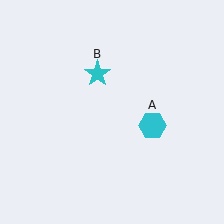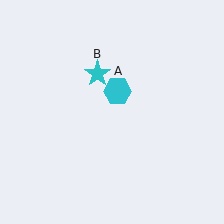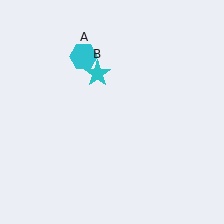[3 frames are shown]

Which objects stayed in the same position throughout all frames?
Cyan star (object B) remained stationary.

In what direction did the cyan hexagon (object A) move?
The cyan hexagon (object A) moved up and to the left.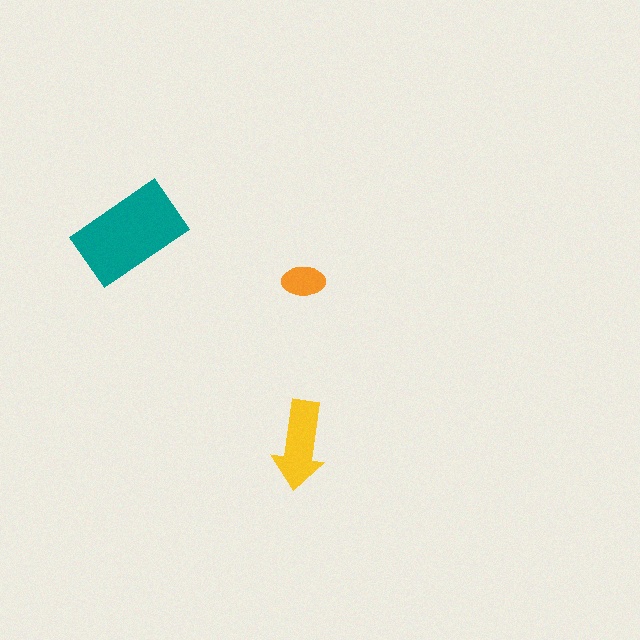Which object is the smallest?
The orange ellipse.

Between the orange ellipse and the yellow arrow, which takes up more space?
The yellow arrow.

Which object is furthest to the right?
The orange ellipse is rightmost.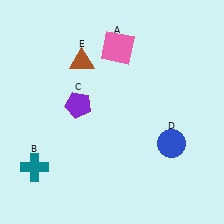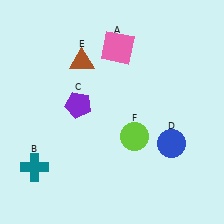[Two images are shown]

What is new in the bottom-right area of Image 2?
A lime circle (F) was added in the bottom-right area of Image 2.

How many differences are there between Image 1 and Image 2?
There is 1 difference between the two images.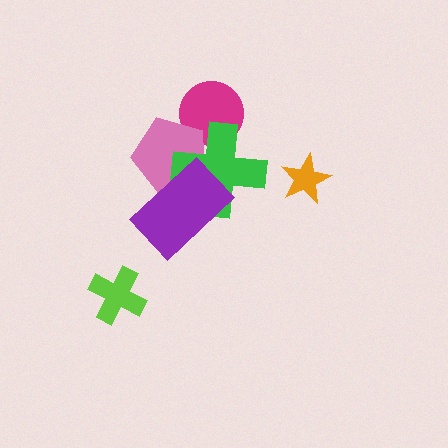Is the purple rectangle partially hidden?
No, no other shape covers it.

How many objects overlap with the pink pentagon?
3 objects overlap with the pink pentagon.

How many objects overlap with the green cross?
3 objects overlap with the green cross.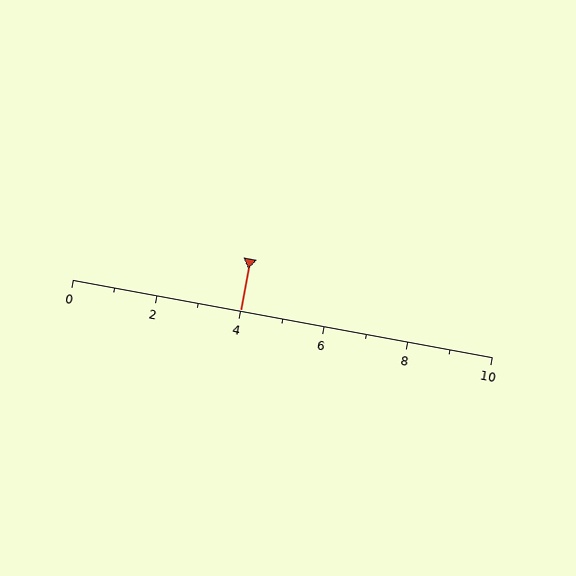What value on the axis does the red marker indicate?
The marker indicates approximately 4.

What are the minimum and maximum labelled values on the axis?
The axis runs from 0 to 10.